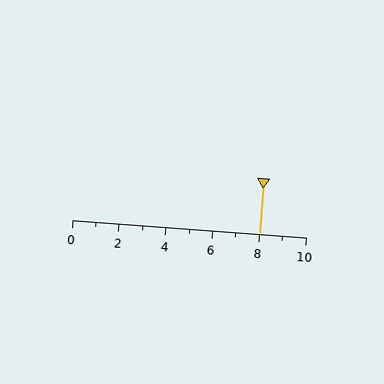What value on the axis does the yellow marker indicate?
The marker indicates approximately 8.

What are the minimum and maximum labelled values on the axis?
The axis runs from 0 to 10.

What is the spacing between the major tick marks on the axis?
The major ticks are spaced 2 apart.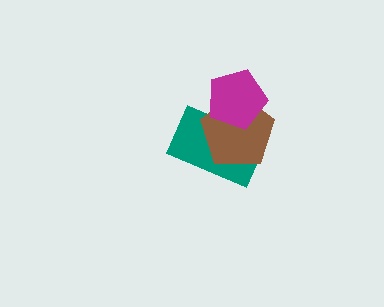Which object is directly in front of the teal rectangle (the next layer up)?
The brown pentagon is directly in front of the teal rectangle.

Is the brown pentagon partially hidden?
Yes, it is partially covered by another shape.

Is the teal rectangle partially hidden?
Yes, it is partially covered by another shape.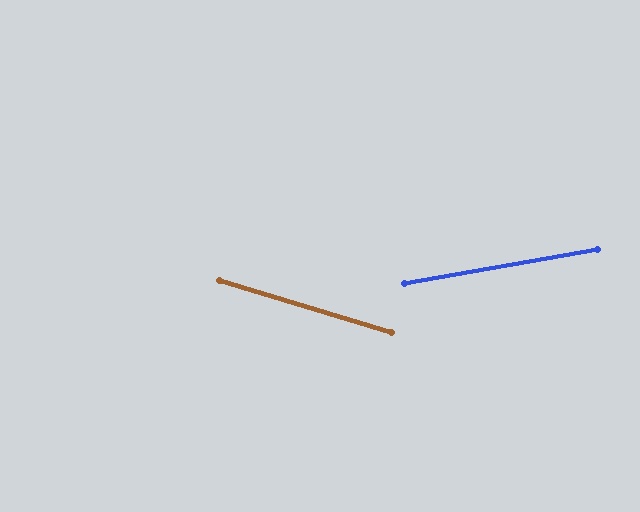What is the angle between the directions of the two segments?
Approximately 27 degrees.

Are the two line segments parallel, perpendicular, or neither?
Neither parallel nor perpendicular — they differ by about 27°.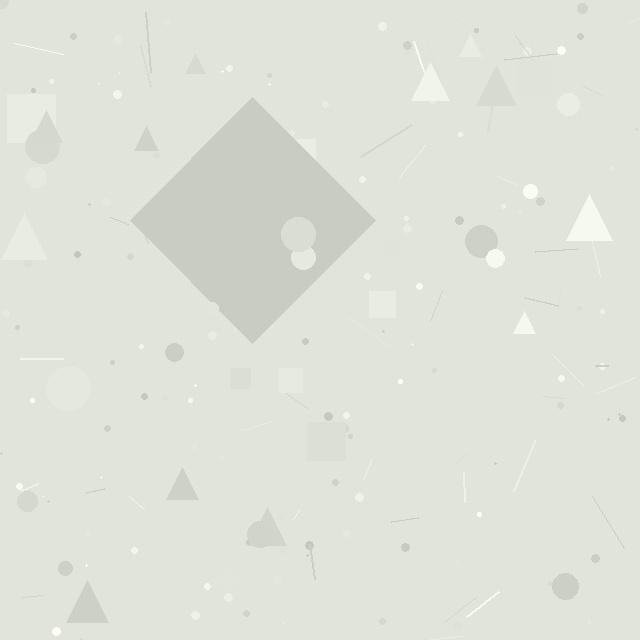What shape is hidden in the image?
A diamond is hidden in the image.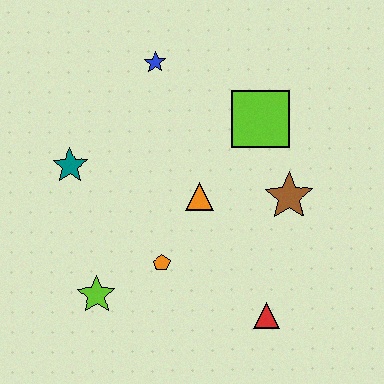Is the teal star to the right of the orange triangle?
No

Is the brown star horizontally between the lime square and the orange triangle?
No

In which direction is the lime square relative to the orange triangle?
The lime square is above the orange triangle.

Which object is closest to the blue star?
The lime square is closest to the blue star.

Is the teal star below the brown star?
No